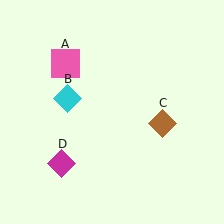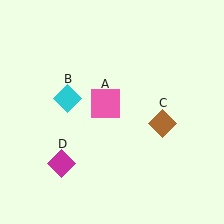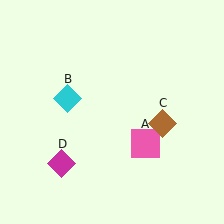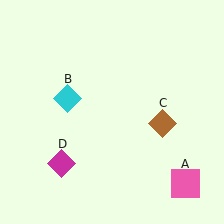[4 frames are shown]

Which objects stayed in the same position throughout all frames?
Cyan diamond (object B) and brown diamond (object C) and magenta diamond (object D) remained stationary.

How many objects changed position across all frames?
1 object changed position: pink square (object A).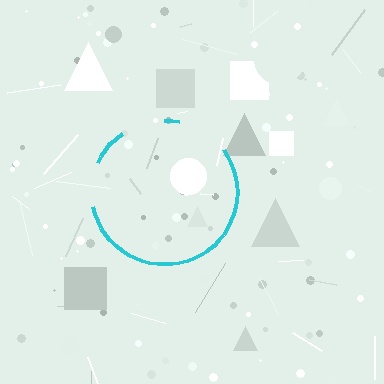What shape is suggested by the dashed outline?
The dashed outline suggests a circle.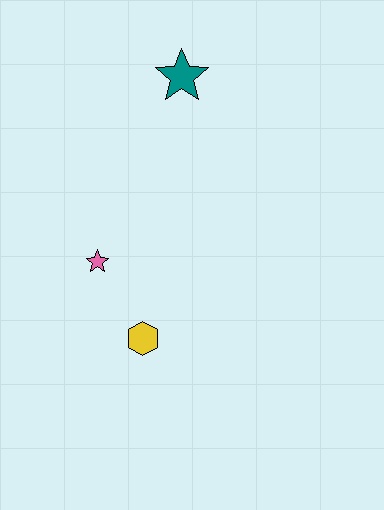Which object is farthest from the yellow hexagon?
The teal star is farthest from the yellow hexagon.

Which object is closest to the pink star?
The yellow hexagon is closest to the pink star.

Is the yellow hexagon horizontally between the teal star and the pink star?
Yes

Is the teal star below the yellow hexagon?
No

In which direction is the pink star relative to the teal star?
The pink star is below the teal star.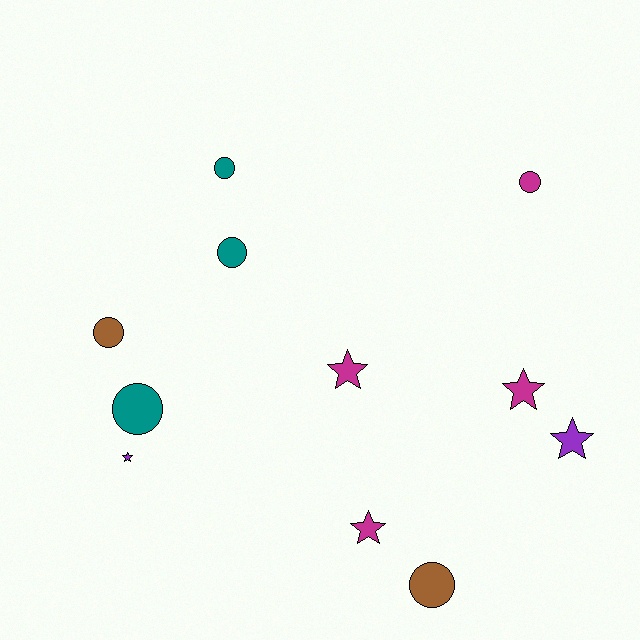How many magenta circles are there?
There is 1 magenta circle.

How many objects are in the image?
There are 11 objects.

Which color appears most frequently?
Magenta, with 4 objects.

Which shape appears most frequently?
Circle, with 6 objects.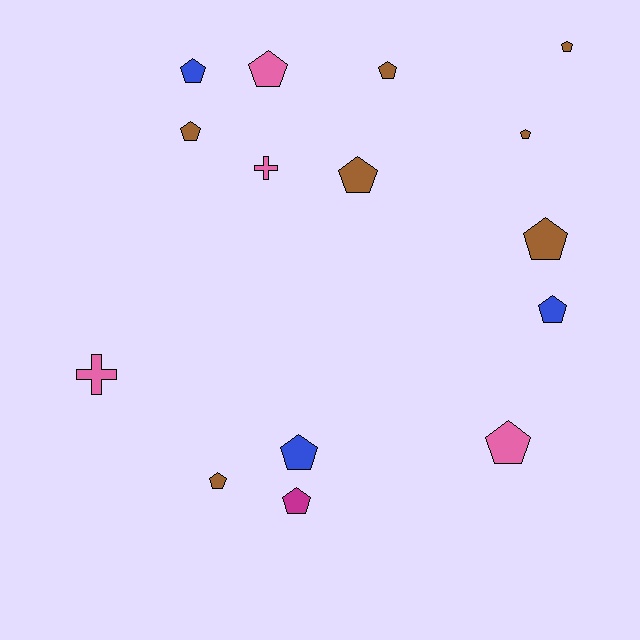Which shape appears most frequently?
Pentagon, with 13 objects.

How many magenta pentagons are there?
There is 1 magenta pentagon.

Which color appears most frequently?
Brown, with 7 objects.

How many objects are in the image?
There are 15 objects.